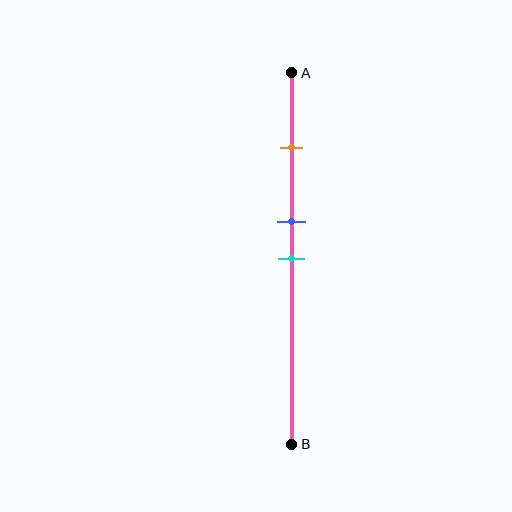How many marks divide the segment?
There are 3 marks dividing the segment.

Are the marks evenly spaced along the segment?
No, the marks are not evenly spaced.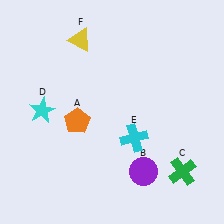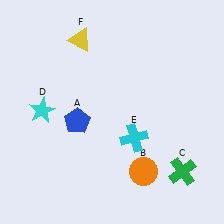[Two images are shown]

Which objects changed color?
A changed from orange to blue. B changed from purple to orange.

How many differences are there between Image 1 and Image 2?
There are 2 differences between the two images.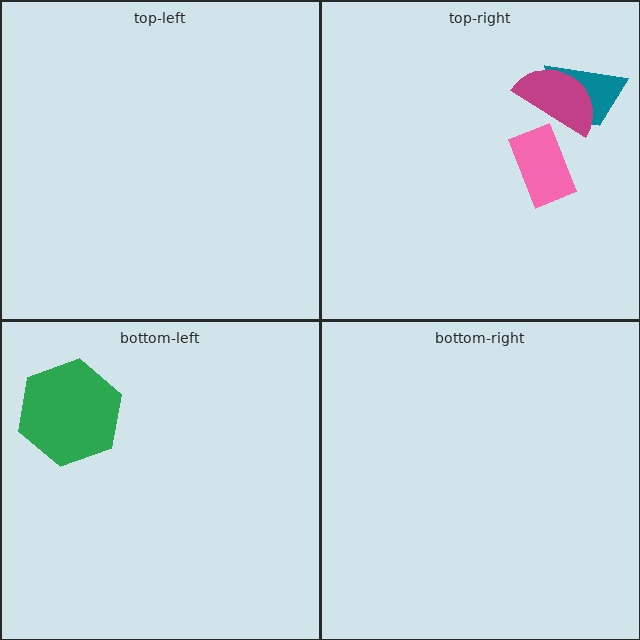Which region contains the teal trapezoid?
The top-right region.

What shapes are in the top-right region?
The teal trapezoid, the magenta semicircle, the pink rectangle.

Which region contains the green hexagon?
The bottom-left region.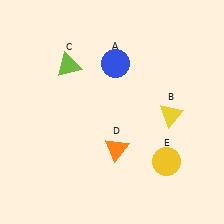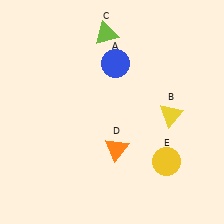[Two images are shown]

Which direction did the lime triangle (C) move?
The lime triangle (C) moved right.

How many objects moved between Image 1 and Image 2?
1 object moved between the two images.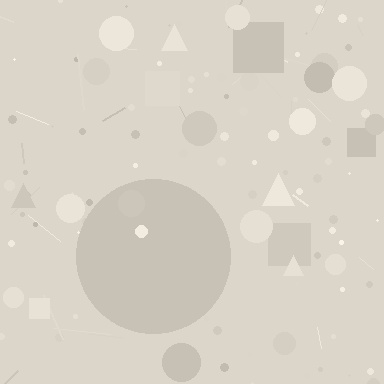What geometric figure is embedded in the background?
A circle is embedded in the background.